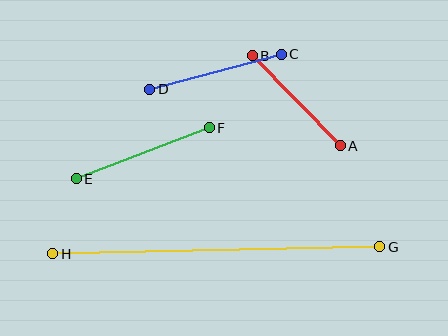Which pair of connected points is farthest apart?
Points G and H are farthest apart.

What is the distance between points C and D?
The distance is approximately 136 pixels.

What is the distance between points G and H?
The distance is approximately 327 pixels.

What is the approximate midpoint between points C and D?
The midpoint is at approximately (216, 72) pixels.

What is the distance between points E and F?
The distance is approximately 143 pixels.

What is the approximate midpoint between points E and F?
The midpoint is at approximately (143, 153) pixels.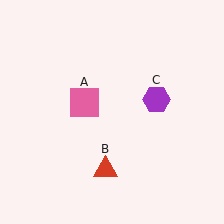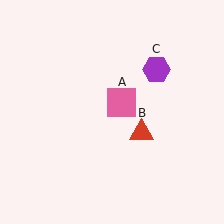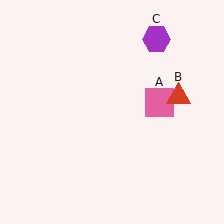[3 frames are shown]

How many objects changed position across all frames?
3 objects changed position: pink square (object A), red triangle (object B), purple hexagon (object C).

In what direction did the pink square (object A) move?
The pink square (object A) moved right.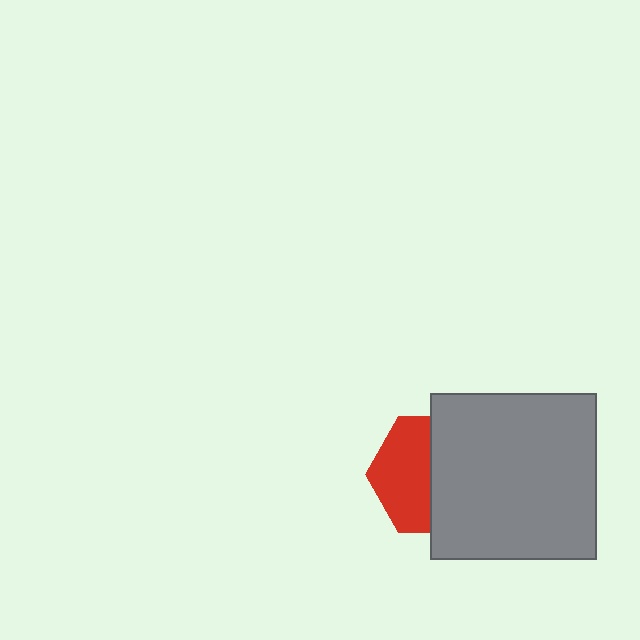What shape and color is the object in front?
The object in front is a gray square.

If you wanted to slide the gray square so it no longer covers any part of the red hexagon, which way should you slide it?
Slide it right — that is the most direct way to separate the two shapes.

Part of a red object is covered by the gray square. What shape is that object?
It is a hexagon.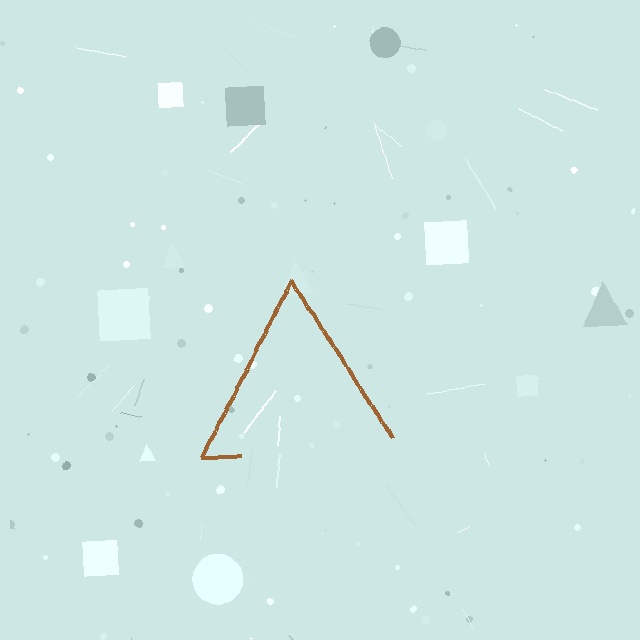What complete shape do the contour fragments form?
The contour fragments form a triangle.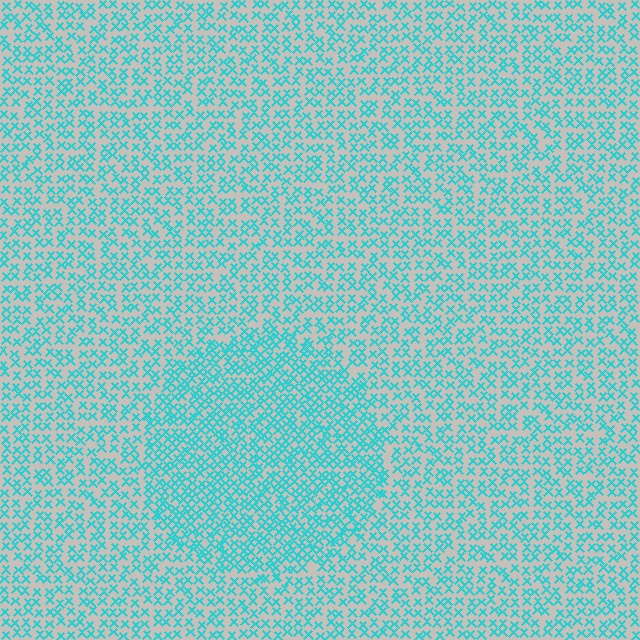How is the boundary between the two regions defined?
The boundary is defined by a change in element density (approximately 1.6x ratio). All elements are the same color, size, and shape.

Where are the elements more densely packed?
The elements are more densely packed inside the circle boundary.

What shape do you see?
I see a circle.